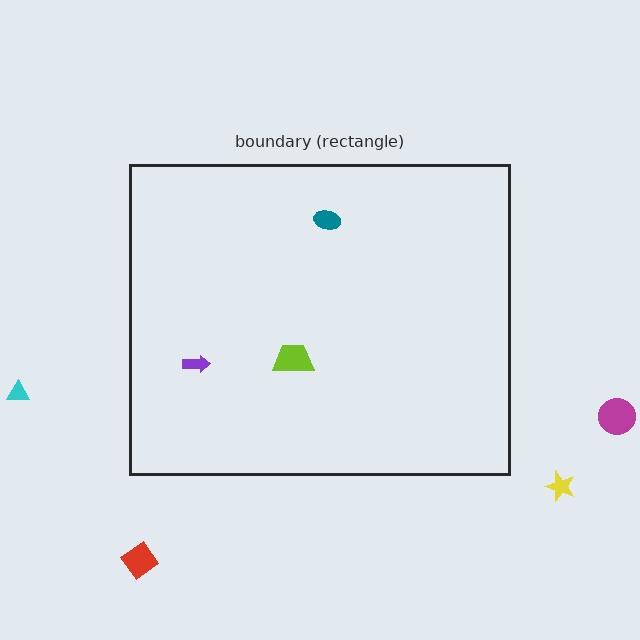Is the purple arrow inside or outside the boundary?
Inside.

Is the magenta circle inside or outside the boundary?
Outside.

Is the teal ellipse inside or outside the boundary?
Inside.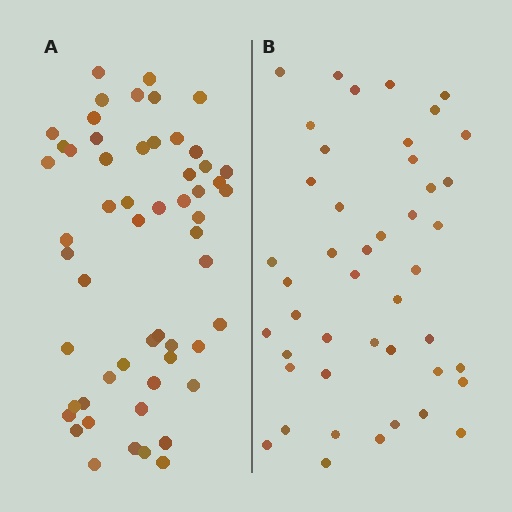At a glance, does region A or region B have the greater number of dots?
Region A (the left region) has more dots.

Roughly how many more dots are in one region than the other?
Region A has roughly 12 or so more dots than region B.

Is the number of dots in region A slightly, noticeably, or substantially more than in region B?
Region A has only slightly more — the two regions are fairly close. The ratio is roughly 1.2 to 1.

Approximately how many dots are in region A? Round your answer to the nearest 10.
About 60 dots. (The exact count is 56, which rounds to 60.)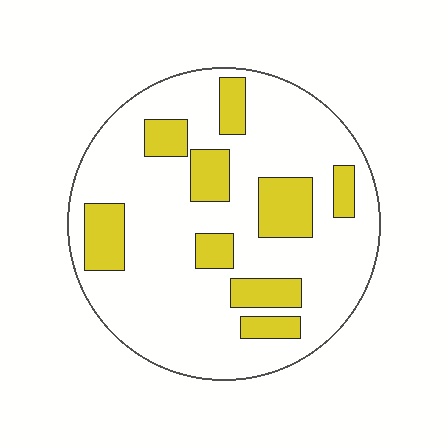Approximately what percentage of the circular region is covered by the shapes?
Approximately 25%.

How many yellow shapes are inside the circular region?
9.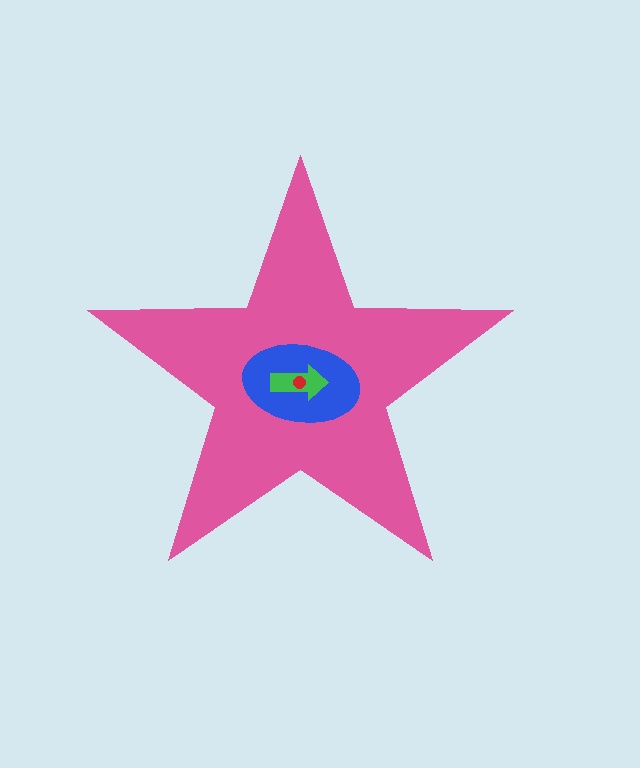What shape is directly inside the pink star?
The blue ellipse.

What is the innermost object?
The red circle.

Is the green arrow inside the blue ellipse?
Yes.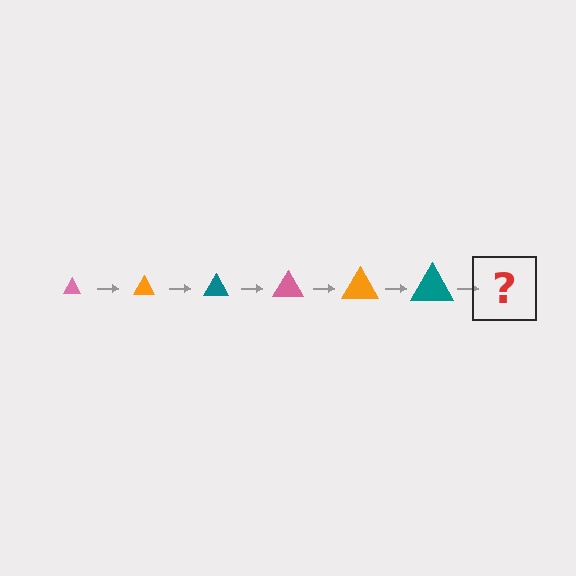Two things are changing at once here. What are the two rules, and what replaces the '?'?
The two rules are that the triangle grows larger each step and the color cycles through pink, orange, and teal. The '?' should be a pink triangle, larger than the previous one.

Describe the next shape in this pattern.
It should be a pink triangle, larger than the previous one.